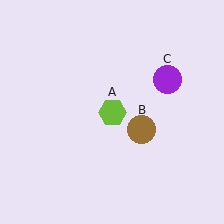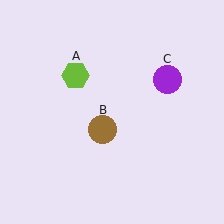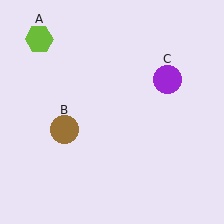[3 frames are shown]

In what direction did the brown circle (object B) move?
The brown circle (object B) moved left.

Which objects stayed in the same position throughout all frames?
Purple circle (object C) remained stationary.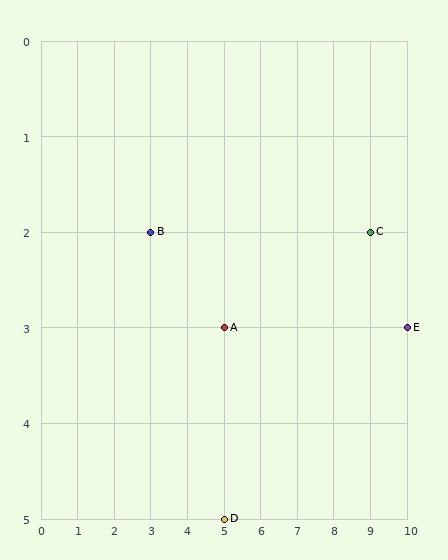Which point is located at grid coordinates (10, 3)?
Point E is at (10, 3).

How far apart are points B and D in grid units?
Points B and D are 2 columns and 3 rows apart (about 3.6 grid units diagonally).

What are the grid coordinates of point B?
Point B is at grid coordinates (3, 2).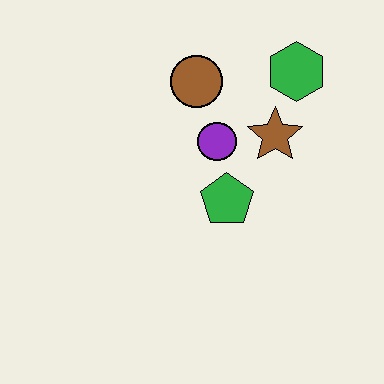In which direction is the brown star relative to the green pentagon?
The brown star is above the green pentagon.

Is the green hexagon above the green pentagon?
Yes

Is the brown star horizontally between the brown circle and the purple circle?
No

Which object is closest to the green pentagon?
The purple circle is closest to the green pentagon.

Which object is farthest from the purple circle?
The green hexagon is farthest from the purple circle.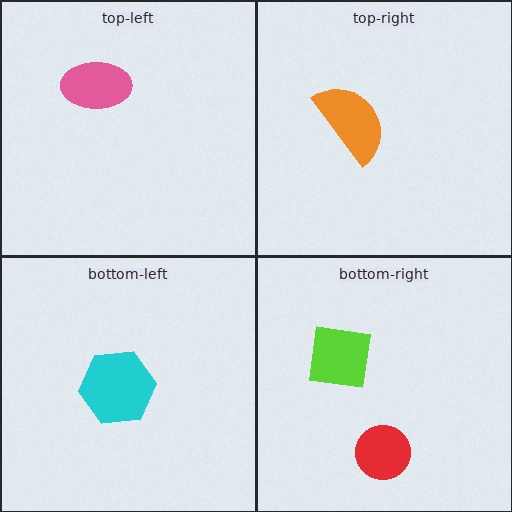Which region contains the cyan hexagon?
The bottom-left region.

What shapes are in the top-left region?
The pink ellipse.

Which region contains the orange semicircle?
The top-right region.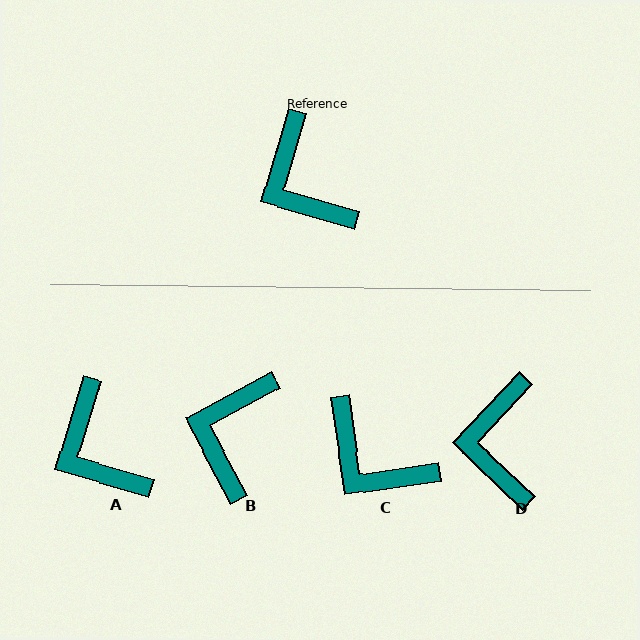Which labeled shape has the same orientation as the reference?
A.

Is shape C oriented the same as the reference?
No, it is off by about 25 degrees.